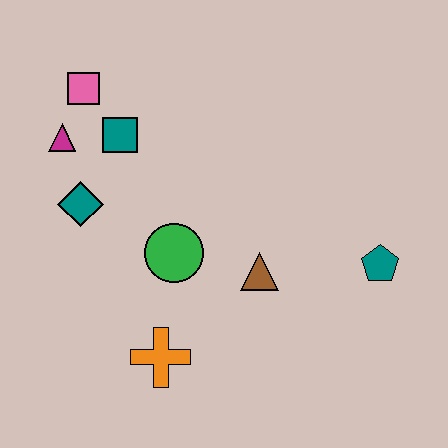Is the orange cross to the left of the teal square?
No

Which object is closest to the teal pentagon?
The brown triangle is closest to the teal pentagon.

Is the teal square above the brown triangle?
Yes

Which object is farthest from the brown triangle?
The pink square is farthest from the brown triangle.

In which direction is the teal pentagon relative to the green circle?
The teal pentagon is to the right of the green circle.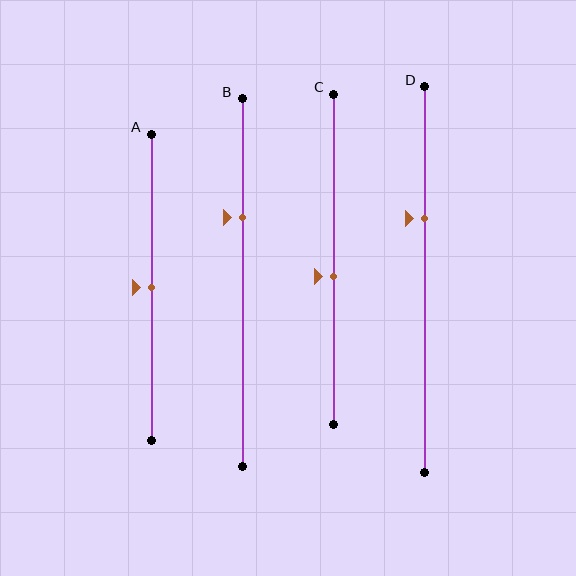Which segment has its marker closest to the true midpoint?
Segment A has its marker closest to the true midpoint.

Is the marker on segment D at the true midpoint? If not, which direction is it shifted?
No, the marker on segment D is shifted upward by about 16% of the segment length.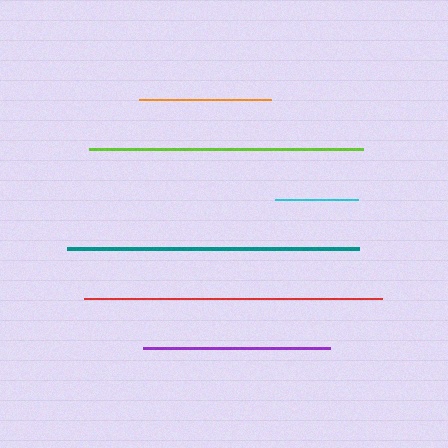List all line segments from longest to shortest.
From longest to shortest: red, teal, lime, purple, orange, cyan.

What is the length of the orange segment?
The orange segment is approximately 132 pixels long.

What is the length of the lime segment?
The lime segment is approximately 274 pixels long.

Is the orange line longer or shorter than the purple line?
The purple line is longer than the orange line.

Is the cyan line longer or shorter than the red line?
The red line is longer than the cyan line.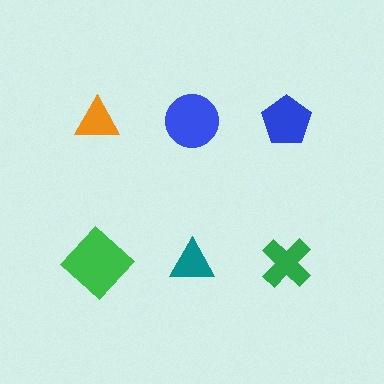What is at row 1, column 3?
A blue pentagon.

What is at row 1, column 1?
An orange triangle.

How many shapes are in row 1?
3 shapes.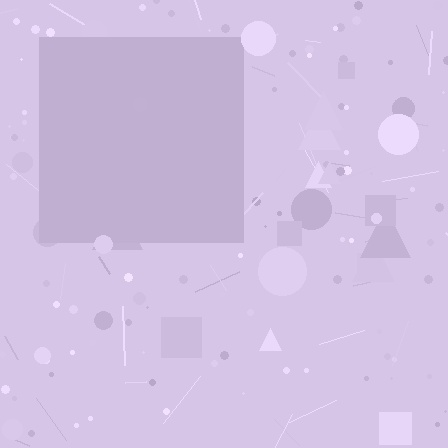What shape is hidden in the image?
A square is hidden in the image.